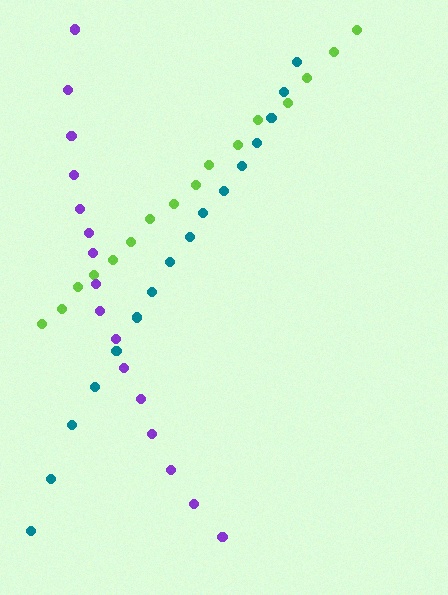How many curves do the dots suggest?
There are 3 distinct paths.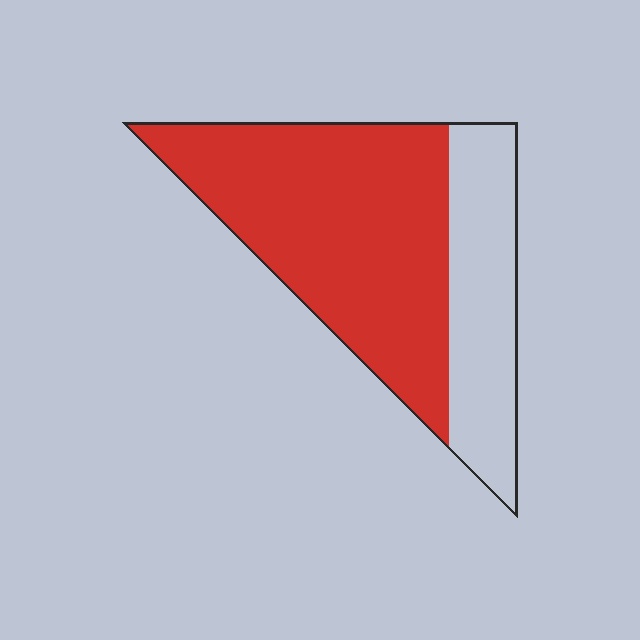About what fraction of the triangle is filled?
About two thirds (2/3).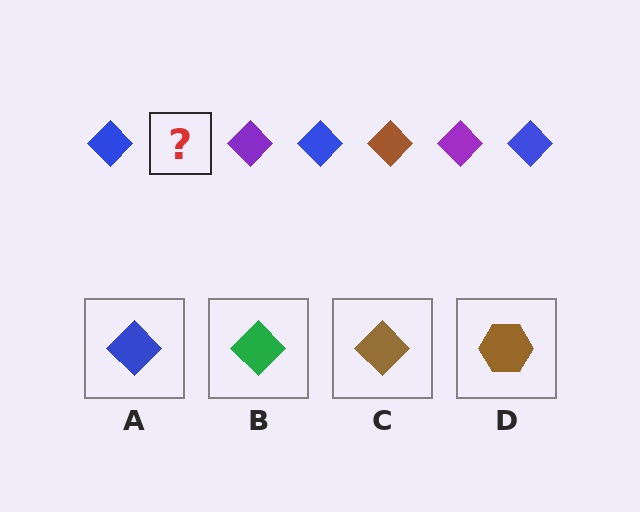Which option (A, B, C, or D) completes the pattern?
C.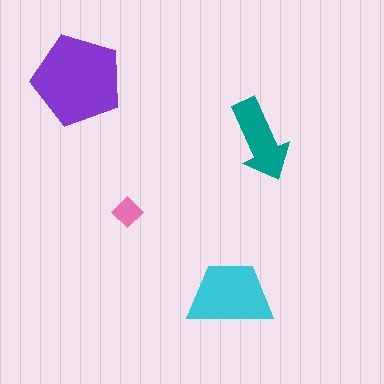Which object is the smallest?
The pink diamond.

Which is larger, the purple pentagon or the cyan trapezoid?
The purple pentagon.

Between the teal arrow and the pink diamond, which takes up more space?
The teal arrow.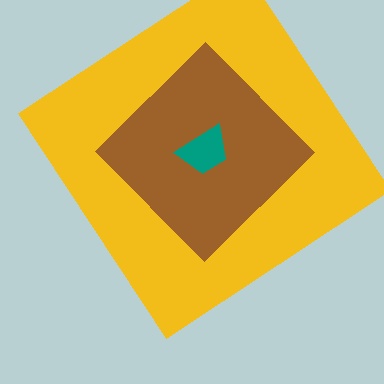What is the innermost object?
The teal trapezoid.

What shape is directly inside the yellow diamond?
The brown diamond.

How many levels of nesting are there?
3.